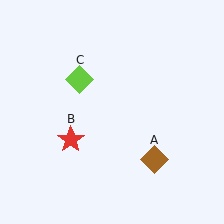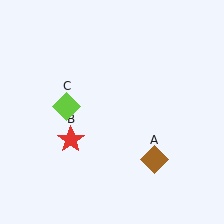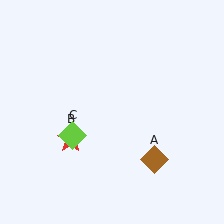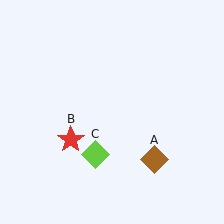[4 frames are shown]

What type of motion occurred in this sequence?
The lime diamond (object C) rotated counterclockwise around the center of the scene.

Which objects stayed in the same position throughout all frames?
Brown diamond (object A) and red star (object B) remained stationary.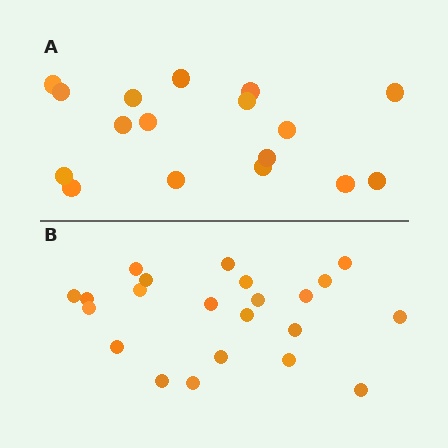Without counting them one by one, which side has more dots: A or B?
Region B (the bottom region) has more dots.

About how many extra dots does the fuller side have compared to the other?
Region B has about 5 more dots than region A.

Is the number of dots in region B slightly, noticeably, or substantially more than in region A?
Region B has noticeably more, but not dramatically so. The ratio is roughly 1.3 to 1.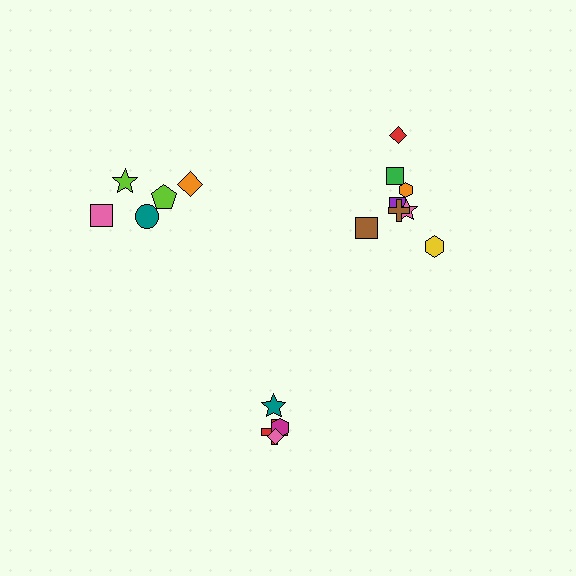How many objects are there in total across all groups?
There are 17 objects.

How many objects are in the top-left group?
There are 5 objects.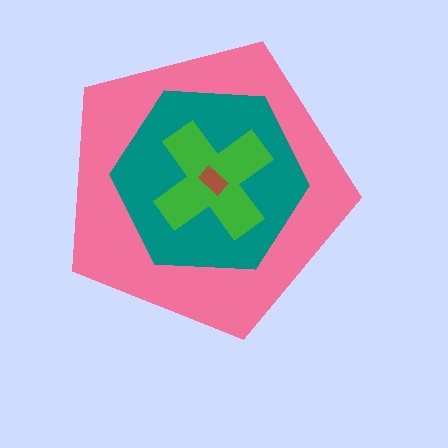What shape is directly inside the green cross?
The brown rectangle.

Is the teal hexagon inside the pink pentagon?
Yes.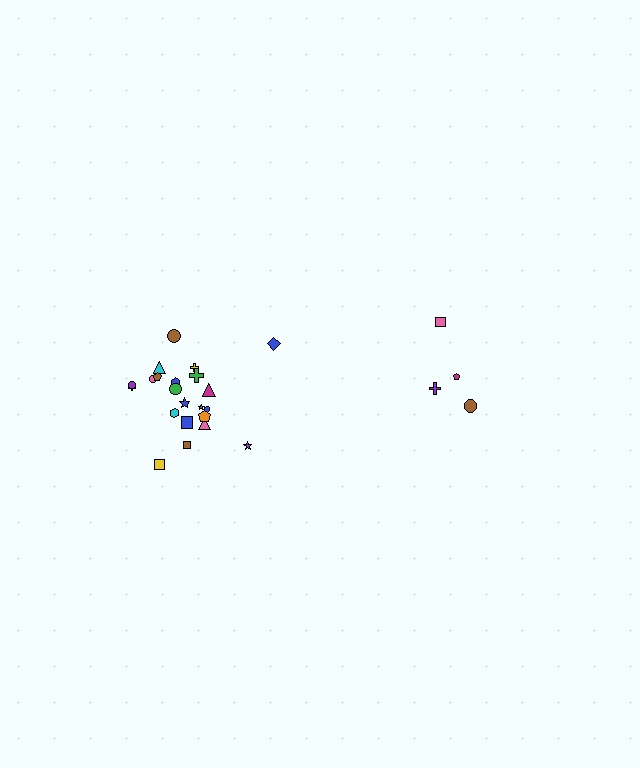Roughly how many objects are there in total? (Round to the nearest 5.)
Roughly 25 objects in total.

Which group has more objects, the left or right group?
The left group.